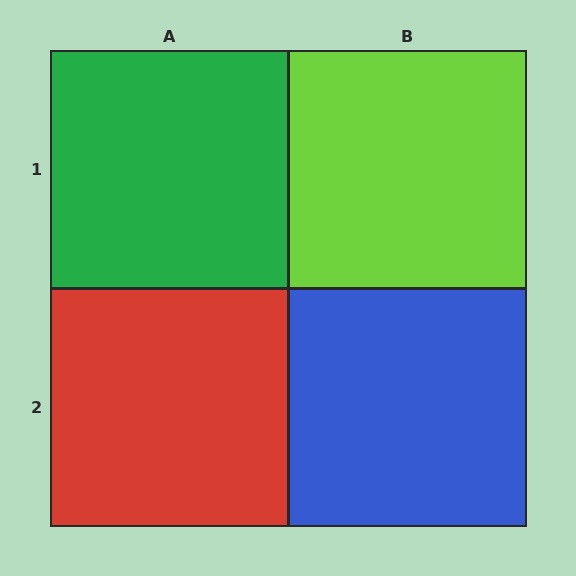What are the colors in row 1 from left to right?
Green, lime.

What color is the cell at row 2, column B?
Blue.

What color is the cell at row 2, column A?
Red.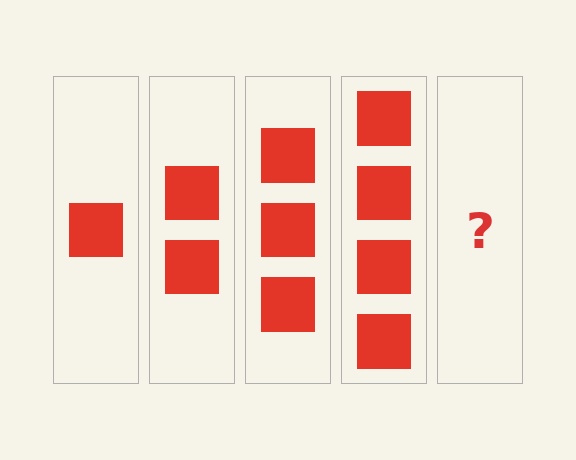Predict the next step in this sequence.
The next step is 5 squares.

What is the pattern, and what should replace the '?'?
The pattern is that each step adds one more square. The '?' should be 5 squares.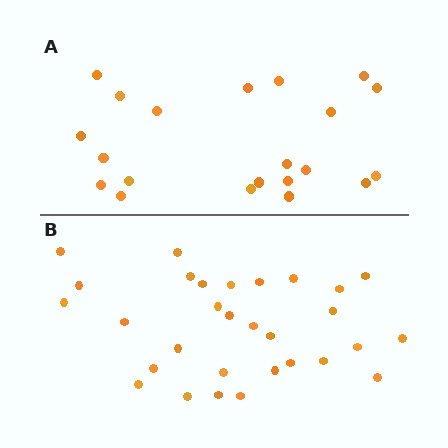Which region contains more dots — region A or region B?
Region B (the bottom region) has more dots.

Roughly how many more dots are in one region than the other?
Region B has roughly 8 or so more dots than region A.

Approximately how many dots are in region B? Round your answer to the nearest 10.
About 30 dots.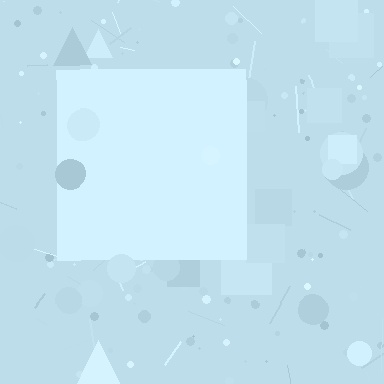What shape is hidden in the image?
A square is hidden in the image.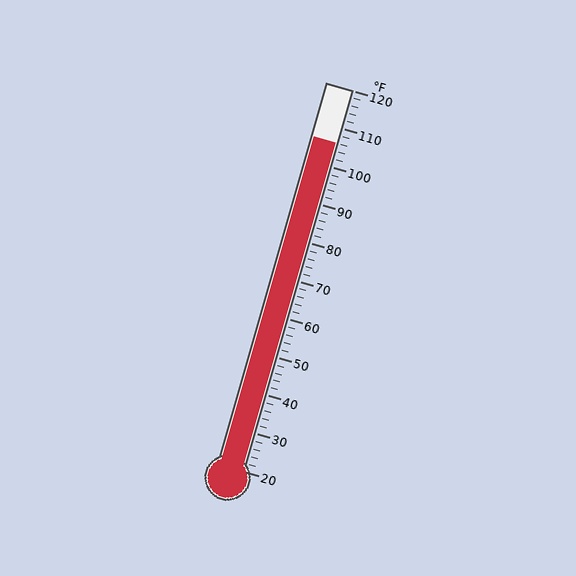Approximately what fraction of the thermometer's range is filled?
The thermometer is filled to approximately 85% of its range.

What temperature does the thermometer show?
The thermometer shows approximately 106°F.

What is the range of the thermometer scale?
The thermometer scale ranges from 20°F to 120°F.